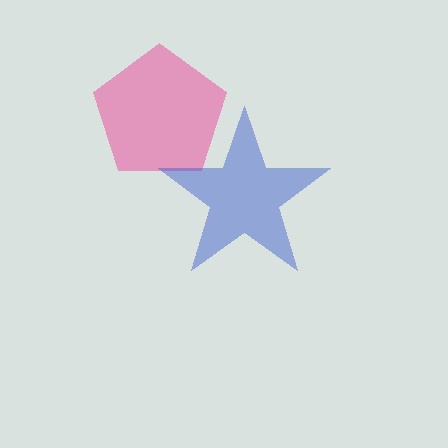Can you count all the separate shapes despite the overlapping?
Yes, there are 2 separate shapes.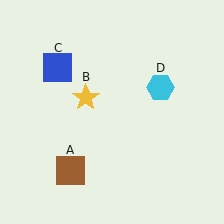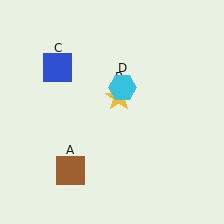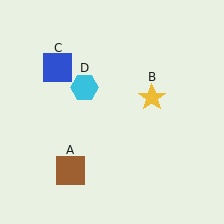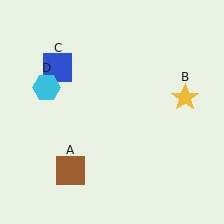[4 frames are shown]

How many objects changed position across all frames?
2 objects changed position: yellow star (object B), cyan hexagon (object D).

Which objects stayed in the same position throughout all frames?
Brown square (object A) and blue square (object C) remained stationary.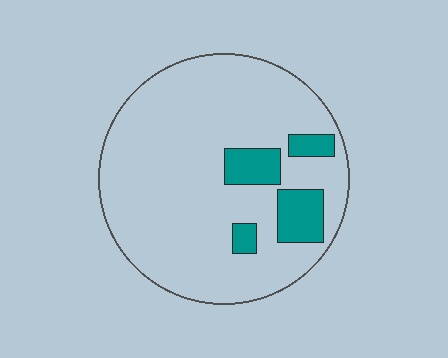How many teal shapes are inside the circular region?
4.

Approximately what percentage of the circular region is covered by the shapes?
Approximately 15%.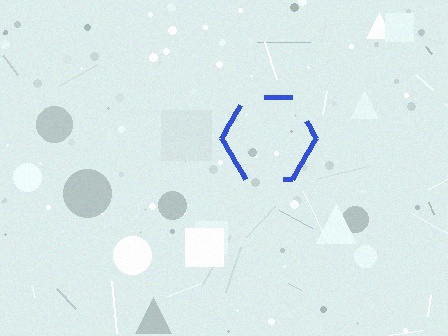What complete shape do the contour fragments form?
The contour fragments form a hexagon.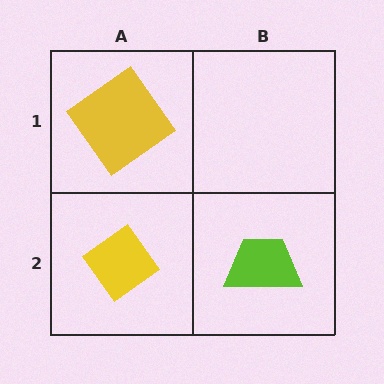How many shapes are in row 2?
2 shapes.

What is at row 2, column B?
A lime trapezoid.